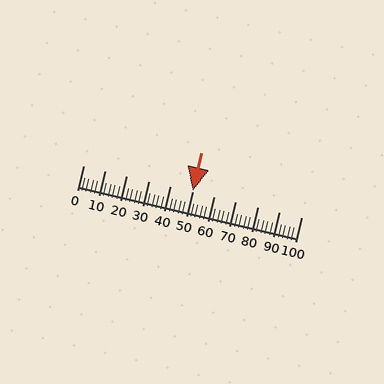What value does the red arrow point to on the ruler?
The red arrow points to approximately 50.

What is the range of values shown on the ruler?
The ruler shows values from 0 to 100.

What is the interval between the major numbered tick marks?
The major tick marks are spaced 10 units apart.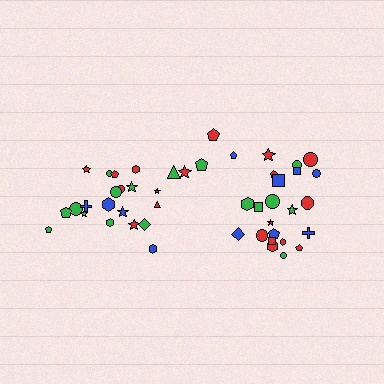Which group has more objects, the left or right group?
The right group.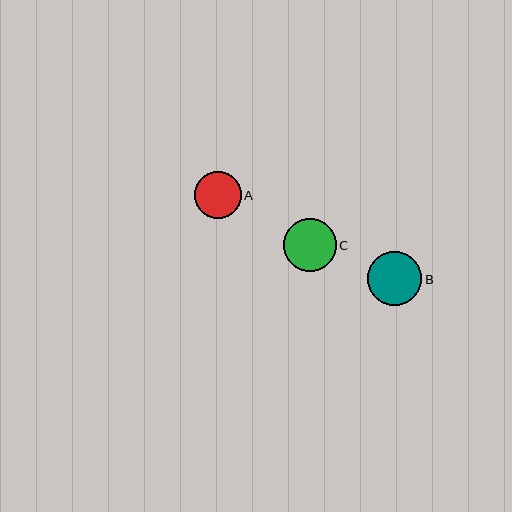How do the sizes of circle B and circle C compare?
Circle B and circle C are approximately the same size.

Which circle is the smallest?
Circle A is the smallest with a size of approximately 47 pixels.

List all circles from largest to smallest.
From largest to smallest: B, C, A.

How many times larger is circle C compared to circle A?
Circle C is approximately 1.1 times the size of circle A.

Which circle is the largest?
Circle B is the largest with a size of approximately 54 pixels.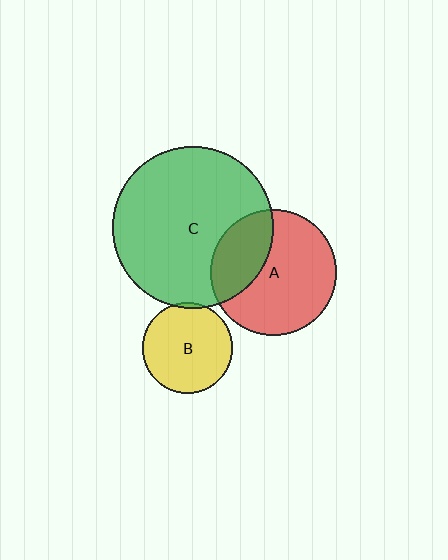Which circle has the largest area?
Circle C (green).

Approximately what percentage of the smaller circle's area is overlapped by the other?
Approximately 30%.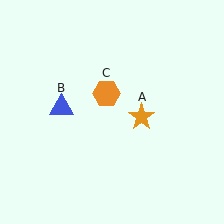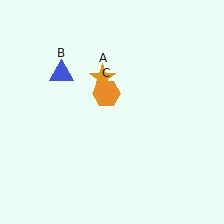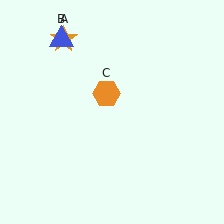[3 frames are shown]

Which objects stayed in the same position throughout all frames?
Orange hexagon (object C) remained stationary.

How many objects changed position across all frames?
2 objects changed position: orange star (object A), blue triangle (object B).